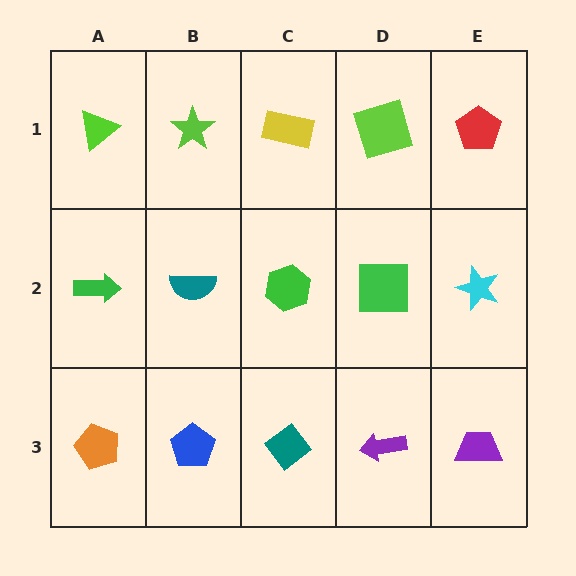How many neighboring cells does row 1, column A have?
2.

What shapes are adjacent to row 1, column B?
A teal semicircle (row 2, column B), a lime triangle (row 1, column A), a yellow rectangle (row 1, column C).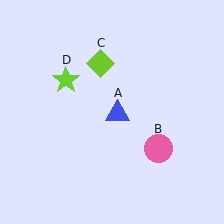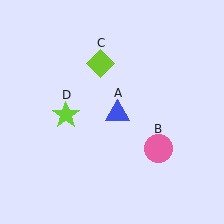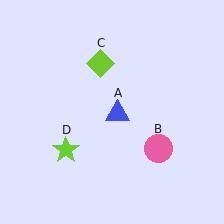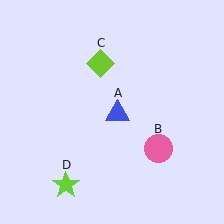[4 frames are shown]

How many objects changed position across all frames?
1 object changed position: lime star (object D).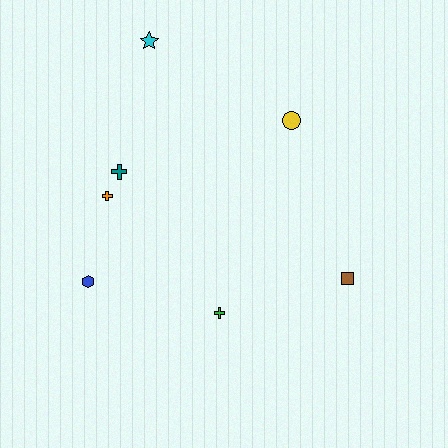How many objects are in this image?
There are 7 objects.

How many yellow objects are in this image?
There is 1 yellow object.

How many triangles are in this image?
There are no triangles.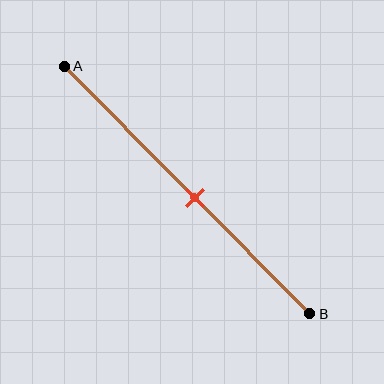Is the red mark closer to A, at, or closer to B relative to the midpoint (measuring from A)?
The red mark is closer to point B than the midpoint of segment AB.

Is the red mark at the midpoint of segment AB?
No, the mark is at about 55% from A, not at the 50% midpoint.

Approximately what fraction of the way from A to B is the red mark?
The red mark is approximately 55% of the way from A to B.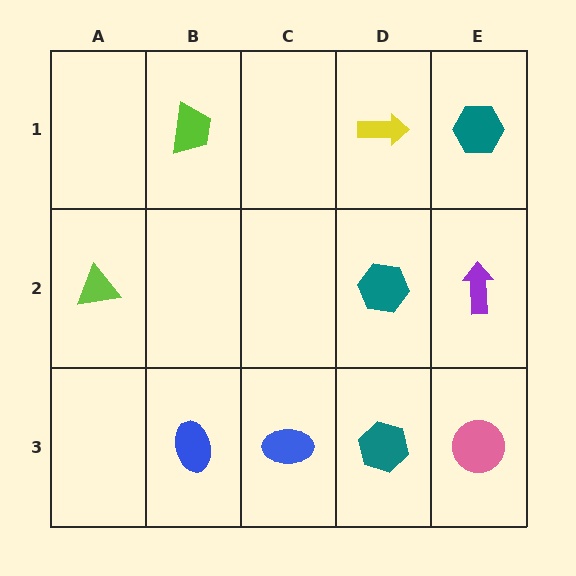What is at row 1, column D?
A yellow arrow.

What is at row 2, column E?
A purple arrow.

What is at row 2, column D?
A teal hexagon.